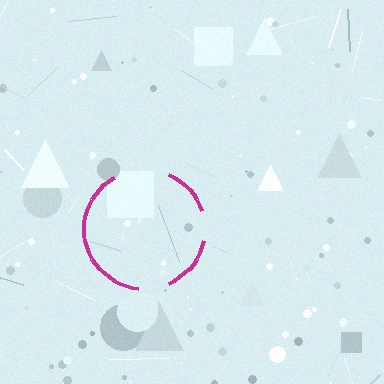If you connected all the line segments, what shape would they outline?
They would outline a circle.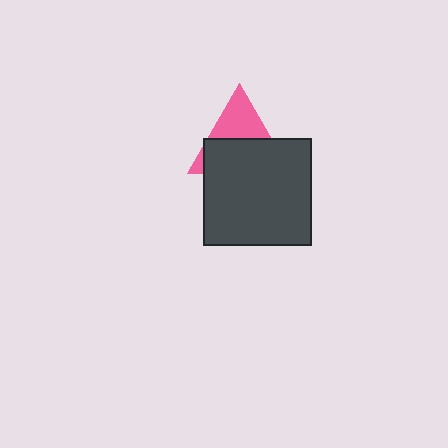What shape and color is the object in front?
The object in front is a dark gray square.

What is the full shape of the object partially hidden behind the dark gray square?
The partially hidden object is a pink triangle.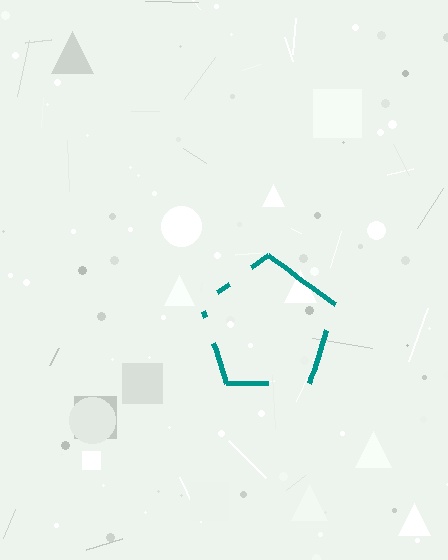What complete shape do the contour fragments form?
The contour fragments form a pentagon.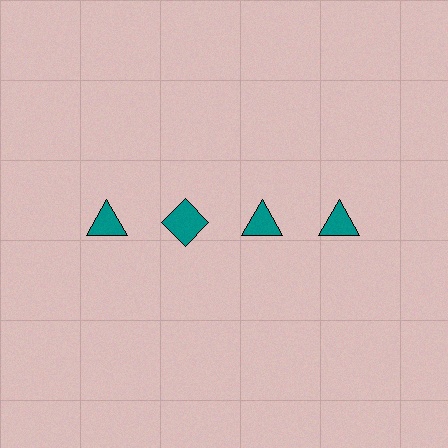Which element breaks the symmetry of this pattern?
The teal diamond in the top row, second from left column breaks the symmetry. All other shapes are teal triangles.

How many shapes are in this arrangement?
There are 4 shapes arranged in a grid pattern.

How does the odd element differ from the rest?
It has a different shape: diamond instead of triangle.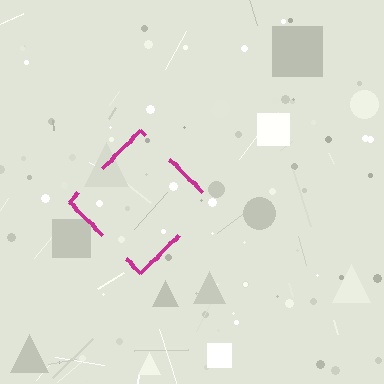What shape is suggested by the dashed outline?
The dashed outline suggests a diamond.